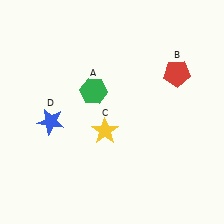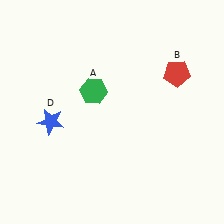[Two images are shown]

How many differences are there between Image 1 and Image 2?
There is 1 difference between the two images.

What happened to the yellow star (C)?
The yellow star (C) was removed in Image 2. It was in the bottom-left area of Image 1.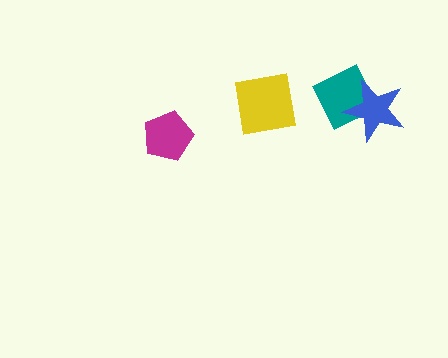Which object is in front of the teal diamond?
The blue star is in front of the teal diamond.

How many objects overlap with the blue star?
1 object overlaps with the blue star.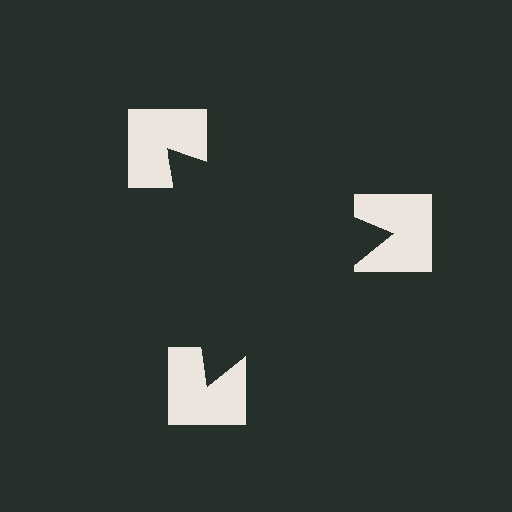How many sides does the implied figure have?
3 sides.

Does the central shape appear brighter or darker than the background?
It typically appears slightly darker than the background, even though no actual brightness change is drawn.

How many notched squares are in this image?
There are 3 — one at each vertex of the illusory triangle.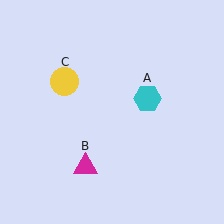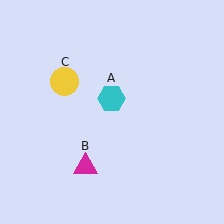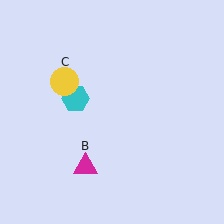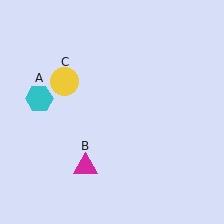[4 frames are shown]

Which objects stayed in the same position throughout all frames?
Magenta triangle (object B) and yellow circle (object C) remained stationary.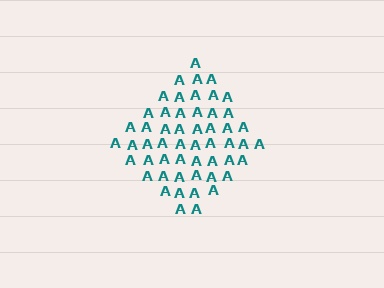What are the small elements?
The small elements are letter A's.